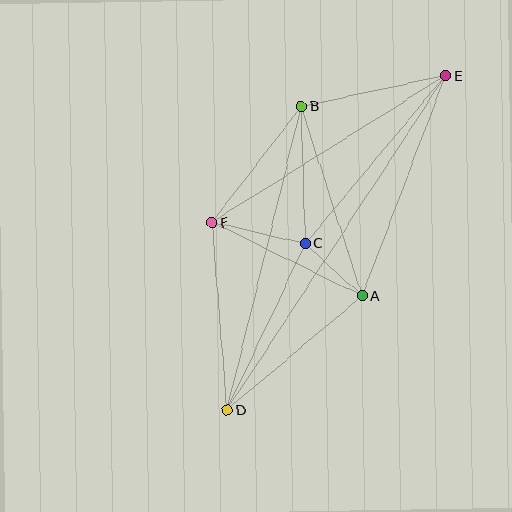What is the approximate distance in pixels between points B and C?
The distance between B and C is approximately 137 pixels.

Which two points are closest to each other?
Points A and C are closest to each other.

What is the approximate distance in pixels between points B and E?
The distance between B and E is approximately 148 pixels.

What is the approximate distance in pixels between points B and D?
The distance between B and D is approximately 312 pixels.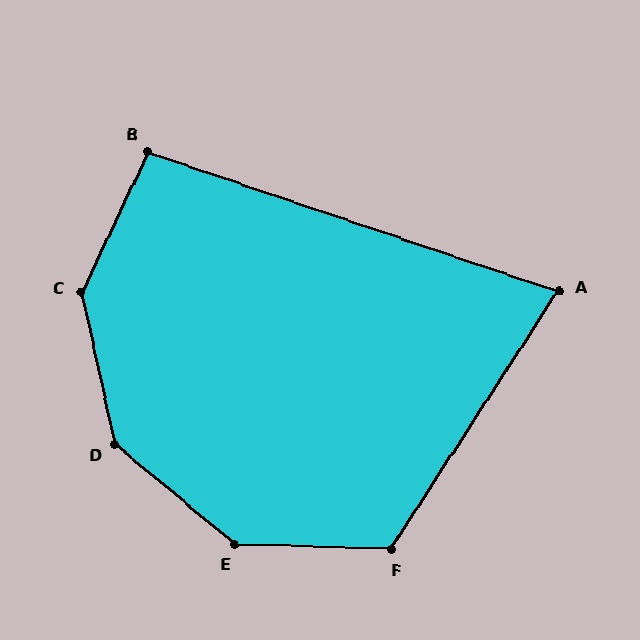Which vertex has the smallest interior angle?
A, at approximately 76 degrees.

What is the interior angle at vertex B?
Approximately 97 degrees (obtuse).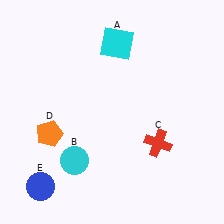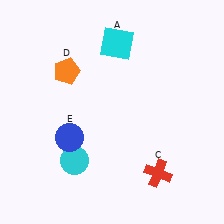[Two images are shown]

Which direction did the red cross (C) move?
The red cross (C) moved down.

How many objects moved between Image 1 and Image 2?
3 objects moved between the two images.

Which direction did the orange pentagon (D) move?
The orange pentagon (D) moved up.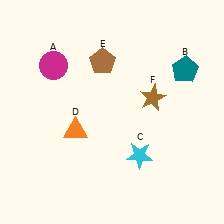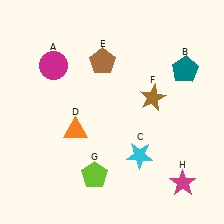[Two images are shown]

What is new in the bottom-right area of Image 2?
A magenta star (H) was added in the bottom-right area of Image 2.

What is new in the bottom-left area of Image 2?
A lime pentagon (G) was added in the bottom-left area of Image 2.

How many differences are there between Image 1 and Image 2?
There are 2 differences between the two images.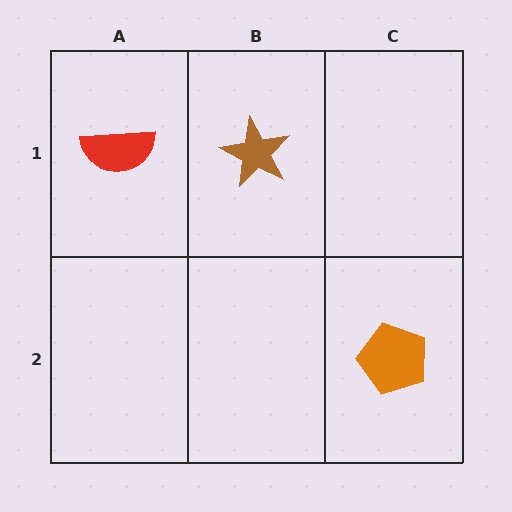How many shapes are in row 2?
1 shape.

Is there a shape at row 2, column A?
No, that cell is empty.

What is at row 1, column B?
A brown star.